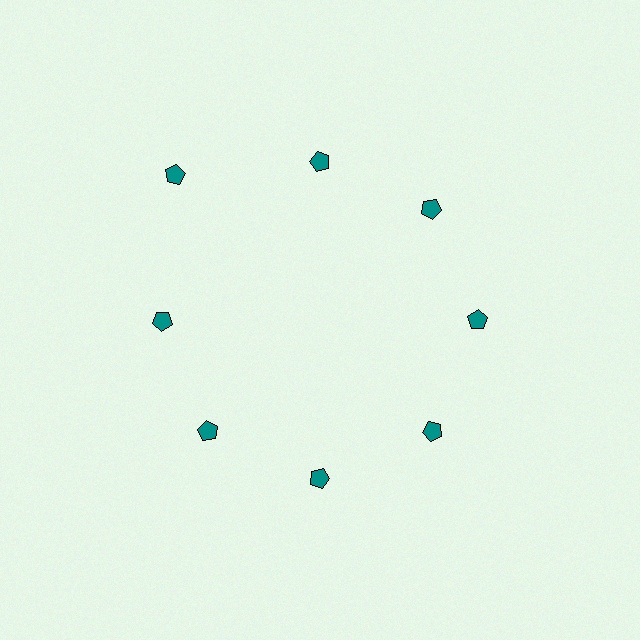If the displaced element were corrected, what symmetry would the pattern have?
It would have 8-fold rotational symmetry — the pattern would map onto itself every 45 degrees.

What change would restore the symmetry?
The symmetry would be restored by moving it inward, back onto the ring so that all 8 pentagons sit at equal angles and equal distance from the center.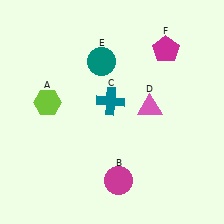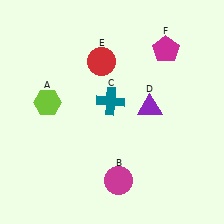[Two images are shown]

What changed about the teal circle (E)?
In Image 1, E is teal. In Image 2, it changed to red.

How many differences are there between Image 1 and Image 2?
There are 2 differences between the two images.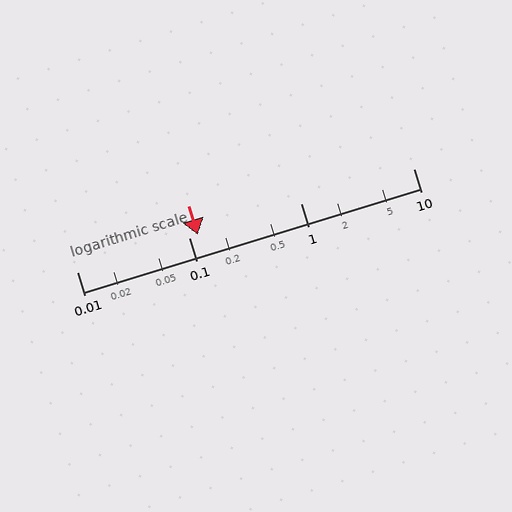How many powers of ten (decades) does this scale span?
The scale spans 3 decades, from 0.01 to 10.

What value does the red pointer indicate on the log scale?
The pointer indicates approximately 0.12.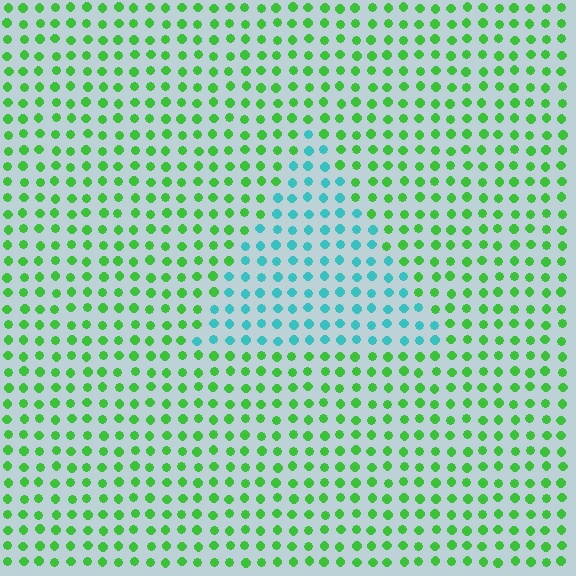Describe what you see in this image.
The image is filled with small green elements in a uniform arrangement. A triangle-shaped region is visible where the elements are tinted to a slightly different hue, forming a subtle color boundary.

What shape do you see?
I see a triangle.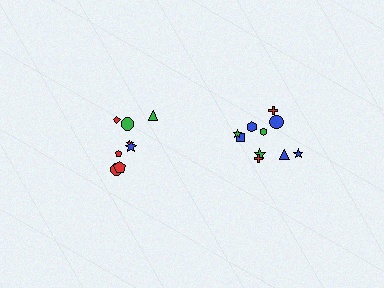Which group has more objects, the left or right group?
The right group.